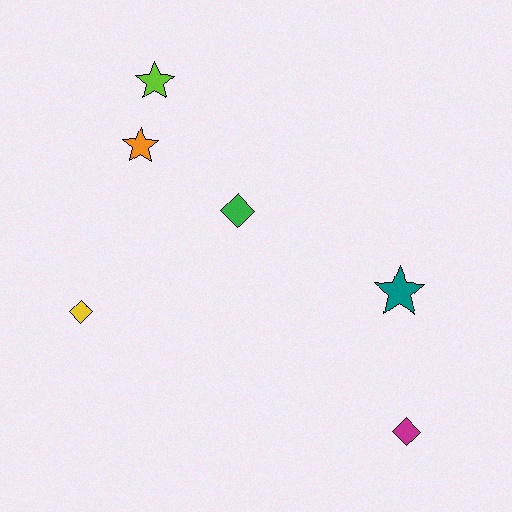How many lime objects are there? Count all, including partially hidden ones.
There is 1 lime object.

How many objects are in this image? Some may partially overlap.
There are 6 objects.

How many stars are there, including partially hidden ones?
There are 3 stars.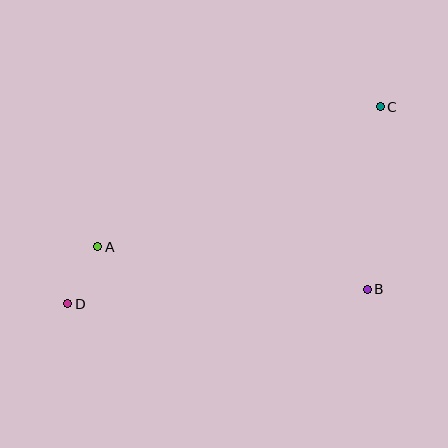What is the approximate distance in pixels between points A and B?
The distance between A and B is approximately 273 pixels.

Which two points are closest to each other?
Points A and D are closest to each other.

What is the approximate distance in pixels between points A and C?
The distance between A and C is approximately 315 pixels.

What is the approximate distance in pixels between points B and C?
The distance between B and C is approximately 183 pixels.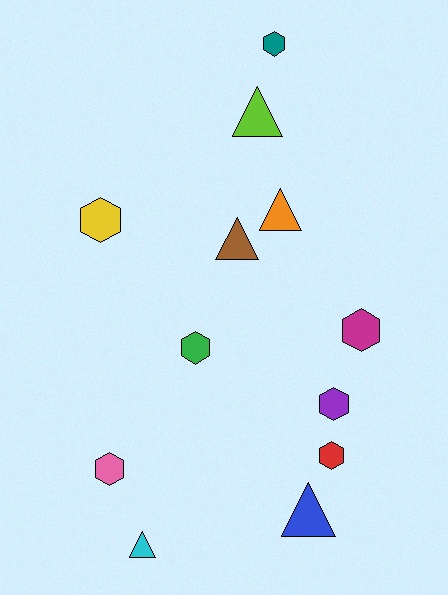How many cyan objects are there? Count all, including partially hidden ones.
There is 1 cyan object.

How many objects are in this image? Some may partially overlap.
There are 12 objects.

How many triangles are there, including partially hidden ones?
There are 5 triangles.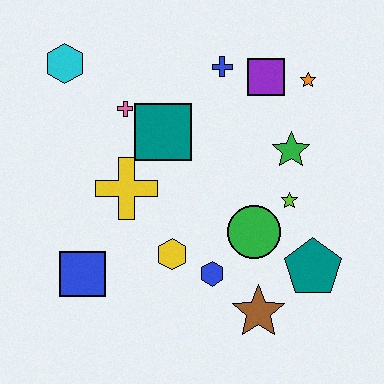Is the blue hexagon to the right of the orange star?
No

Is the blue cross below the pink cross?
No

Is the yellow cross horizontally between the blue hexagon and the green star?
No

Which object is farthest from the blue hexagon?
The cyan hexagon is farthest from the blue hexagon.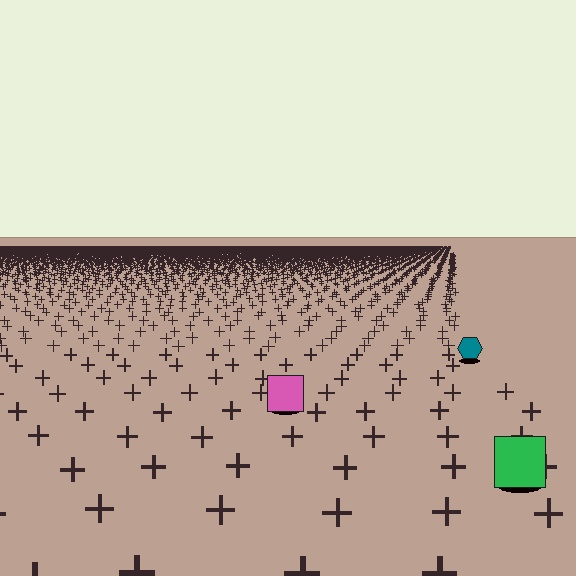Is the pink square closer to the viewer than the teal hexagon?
Yes. The pink square is closer — you can tell from the texture gradient: the ground texture is coarser near it.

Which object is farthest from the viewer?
The teal hexagon is farthest from the viewer. It appears smaller and the ground texture around it is denser.